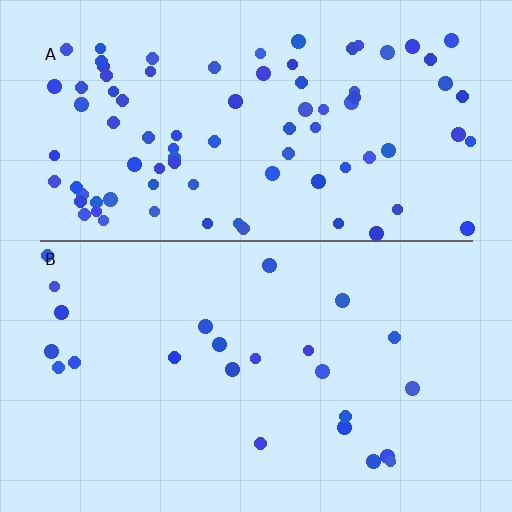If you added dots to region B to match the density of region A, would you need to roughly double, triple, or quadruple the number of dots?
Approximately quadruple.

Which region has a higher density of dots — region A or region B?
A (the top).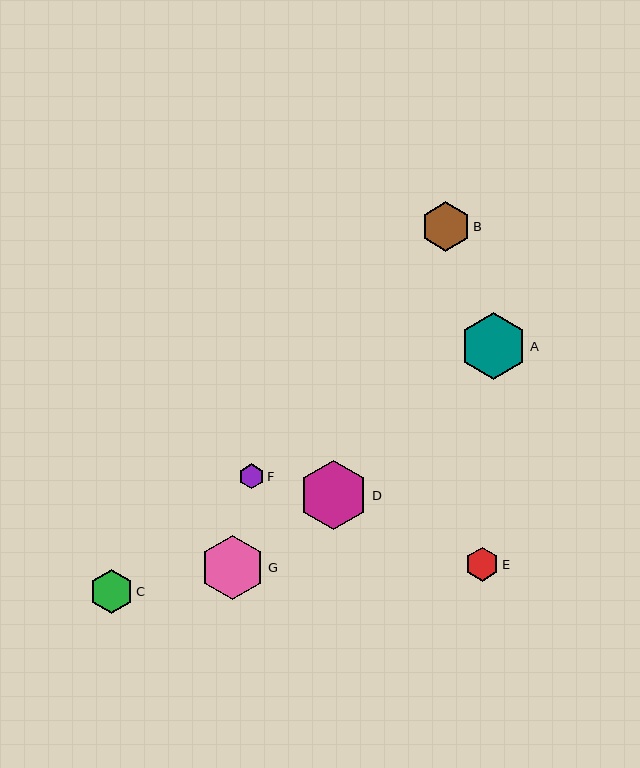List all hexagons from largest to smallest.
From largest to smallest: D, A, G, B, C, E, F.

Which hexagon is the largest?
Hexagon D is the largest with a size of approximately 70 pixels.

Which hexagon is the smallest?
Hexagon F is the smallest with a size of approximately 24 pixels.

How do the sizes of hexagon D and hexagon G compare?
Hexagon D and hexagon G are approximately the same size.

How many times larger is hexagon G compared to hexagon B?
Hexagon G is approximately 1.3 times the size of hexagon B.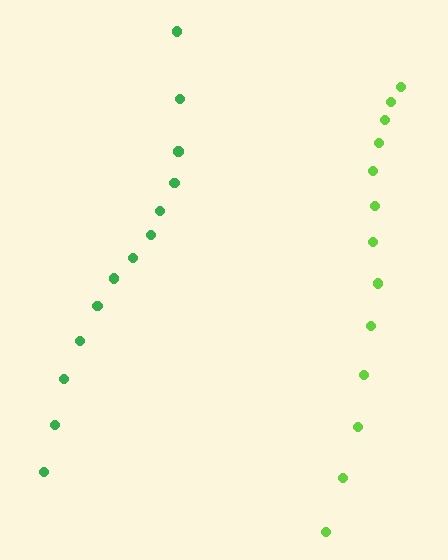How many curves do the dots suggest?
There are 2 distinct paths.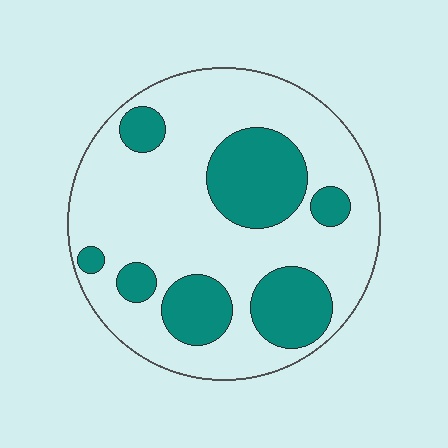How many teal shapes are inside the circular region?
7.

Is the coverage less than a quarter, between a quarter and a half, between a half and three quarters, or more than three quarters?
Between a quarter and a half.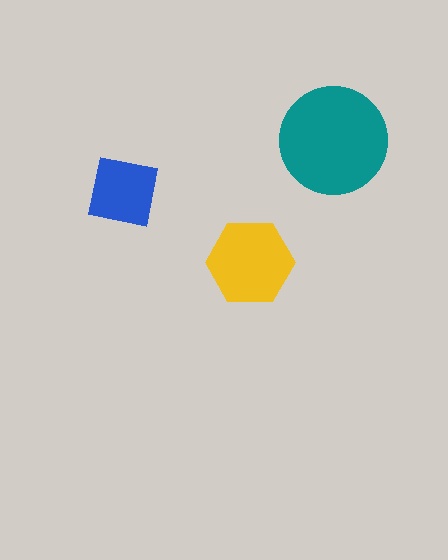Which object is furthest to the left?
The blue square is leftmost.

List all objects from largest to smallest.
The teal circle, the yellow hexagon, the blue square.